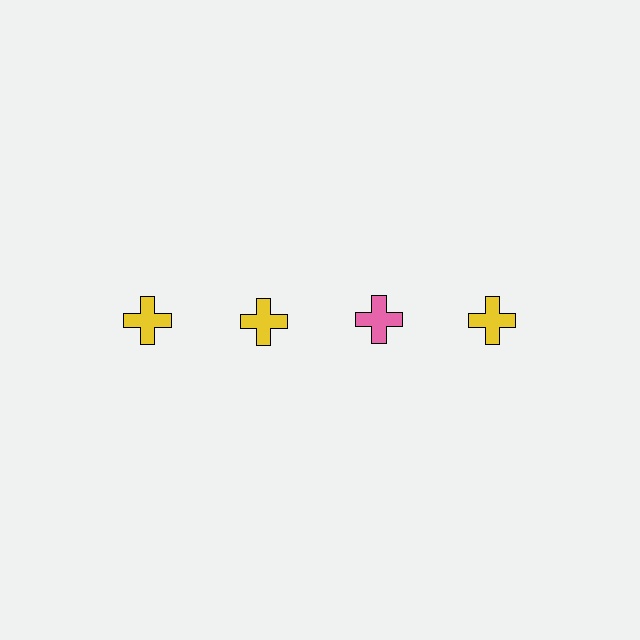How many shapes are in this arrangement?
There are 4 shapes arranged in a grid pattern.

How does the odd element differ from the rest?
It has a different color: pink instead of yellow.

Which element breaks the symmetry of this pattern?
The pink cross in the top row, center column breaks the symmetry. All other shapes are yellow crosses.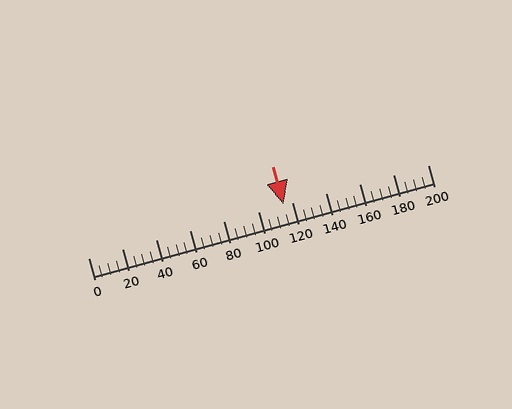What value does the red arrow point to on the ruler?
The red arrow points to approximately 115.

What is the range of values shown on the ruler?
The ruler shows values from 0 to 200.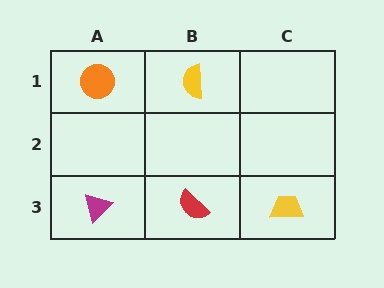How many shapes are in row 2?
0 shapes.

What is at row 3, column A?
A magenta triangle.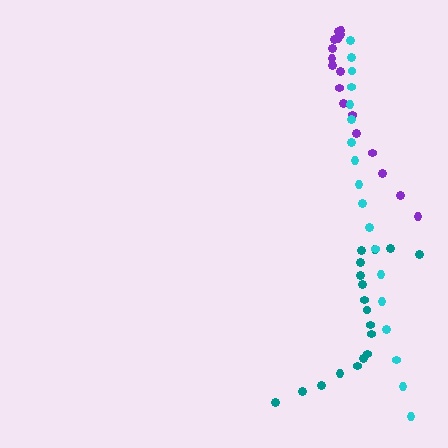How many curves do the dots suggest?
There are 3 distinct paths.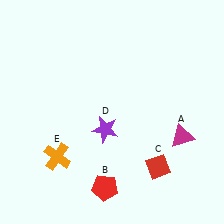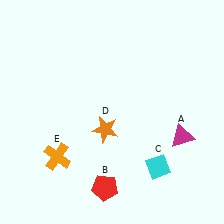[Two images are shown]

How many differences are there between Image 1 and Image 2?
There are 2 differences between the two images.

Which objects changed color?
C changed from red to cyan. D changed from purple to orange.